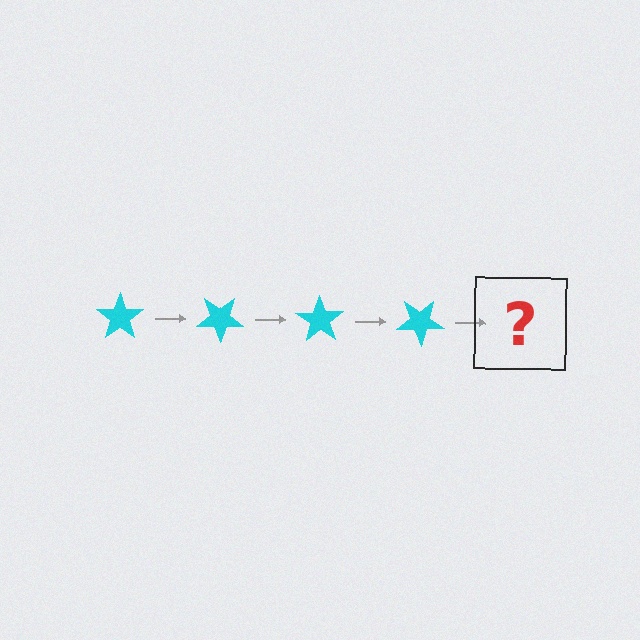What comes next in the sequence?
The next element should be a cyan star rotated 140 degrees.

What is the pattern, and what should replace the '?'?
The pattern is that the star rotates 35 degrees each step. The '?' should be a cyan star rotated 140 degrees.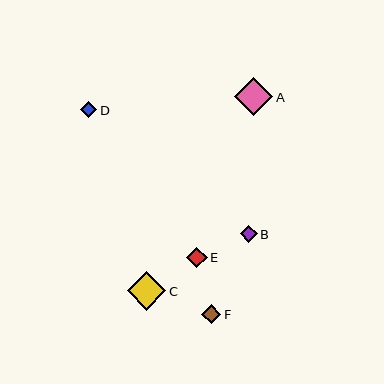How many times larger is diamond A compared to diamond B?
Diamond A is approximately 2.2 times the size of diamond B.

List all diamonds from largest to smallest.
From largest to smallest: C, A, E, F, B, D.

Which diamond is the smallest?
Diamond D is the smallest with a size of approximately 16 pixels.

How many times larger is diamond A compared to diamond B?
Diamond A is approximately 2.2 times the size of diamond B.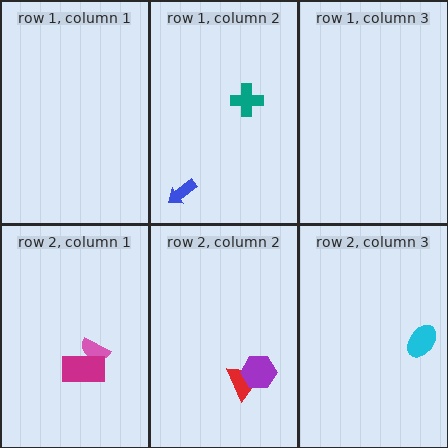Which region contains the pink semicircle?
The row 2, column 1 region.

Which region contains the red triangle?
The row 2, column 2 region.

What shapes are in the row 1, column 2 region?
The blue arrow, the teal cross.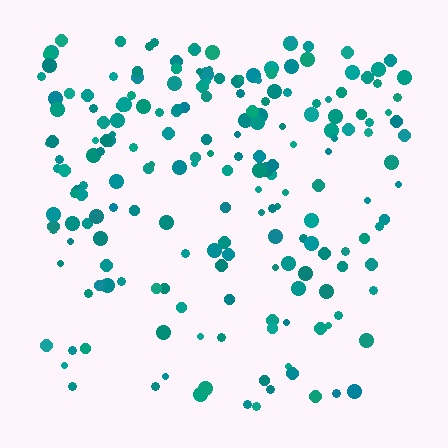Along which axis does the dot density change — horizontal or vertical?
Vertical.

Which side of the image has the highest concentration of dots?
The top.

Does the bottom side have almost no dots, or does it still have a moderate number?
Still a moderate number, just noticeably fewer than the top.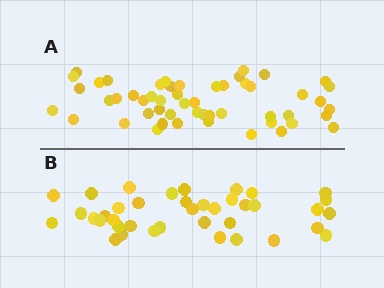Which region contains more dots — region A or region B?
Region A (the top region) has more dots.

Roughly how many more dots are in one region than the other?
Region A has approximately 15 more dots than region B.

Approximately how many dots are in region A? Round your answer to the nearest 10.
About 50 dots. (The exact count is 52, which rounds to 50.)